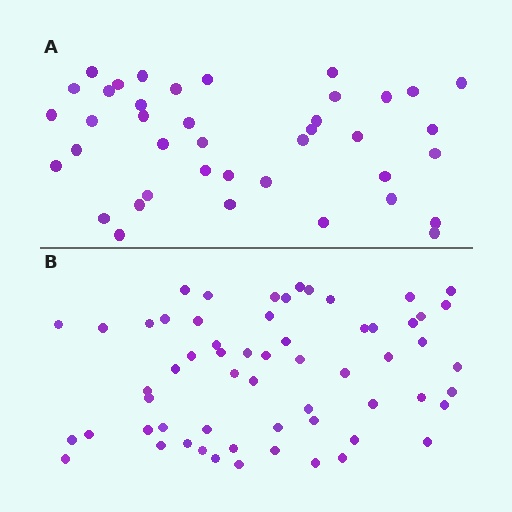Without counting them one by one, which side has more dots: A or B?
Region B (the bottom region) has more dots.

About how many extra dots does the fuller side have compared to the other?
Region B has approximately 20 more dots than region A.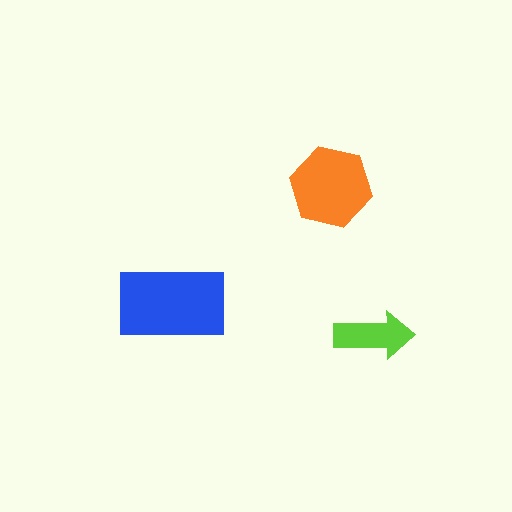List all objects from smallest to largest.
The lime arrow, the orange hexagon, the blue rectangle.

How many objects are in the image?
There are 3 objects in the image.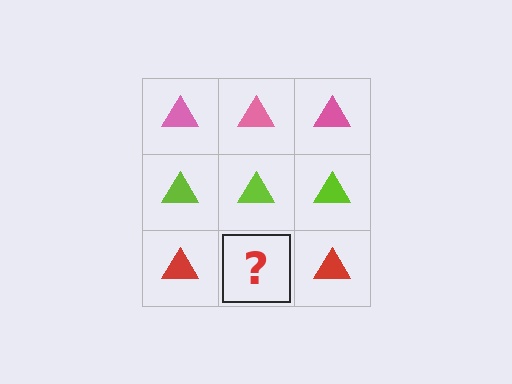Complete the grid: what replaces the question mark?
The question mark should be replaced with a red triangle.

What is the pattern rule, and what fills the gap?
The rule is that each row has a consistent color. The gap should be filled with a red triangle.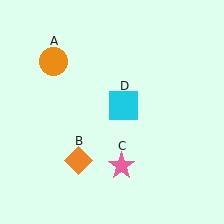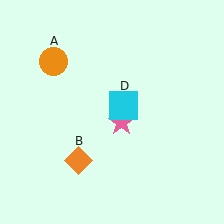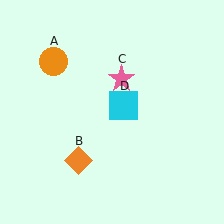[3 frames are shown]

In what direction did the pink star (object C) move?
The pink star (object C) moved up.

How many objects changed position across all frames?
1 object changed position: pink star (object C).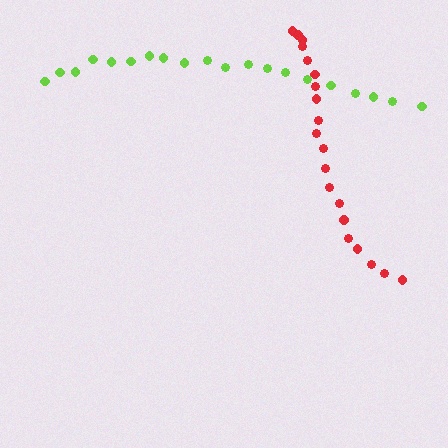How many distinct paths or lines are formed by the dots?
There are 2 distinct paths.